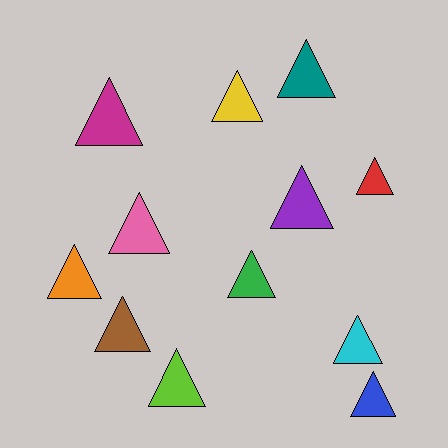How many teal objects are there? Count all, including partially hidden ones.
There is 1 teal object.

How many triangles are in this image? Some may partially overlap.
There are 12 triangles.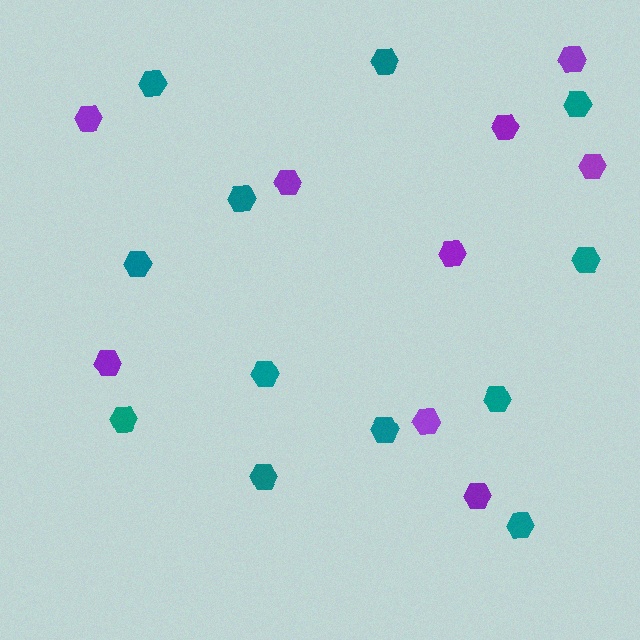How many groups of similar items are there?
There are 2 groups: one group of teal hexagons (12) and one group of purple hexagons (9).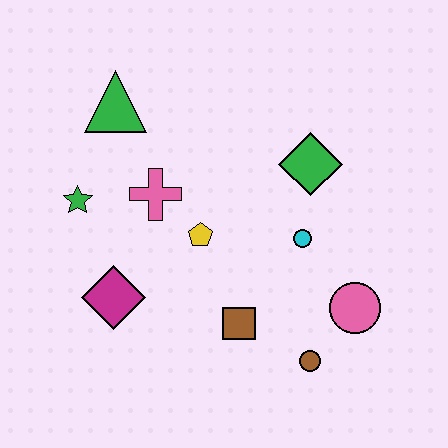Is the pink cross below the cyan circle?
No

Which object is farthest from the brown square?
The green triangle is farthest from the brown square.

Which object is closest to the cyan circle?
The green diamond is closest to the cyan circle.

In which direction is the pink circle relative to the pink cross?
The pink circle is to the right of the pink cross.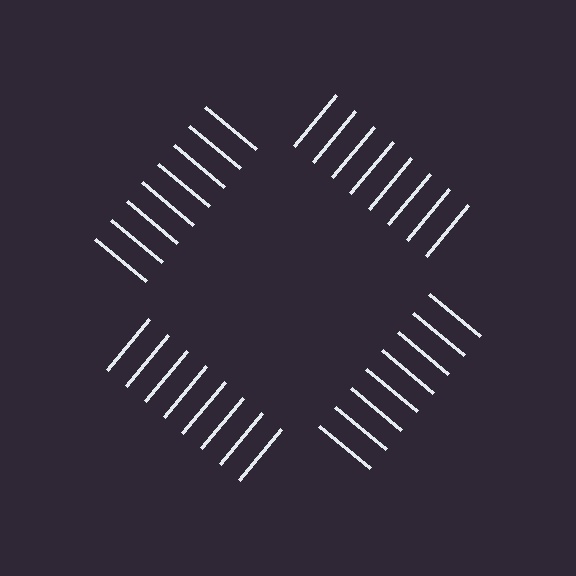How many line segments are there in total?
32 — 8 along each of the 4 edges.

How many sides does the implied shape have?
4 sides — the line-ends trace a square.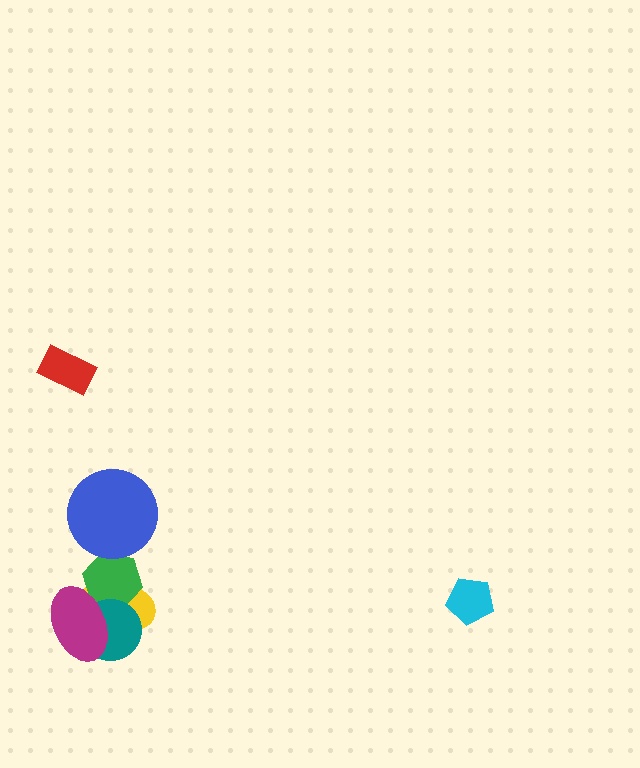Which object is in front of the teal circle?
The magenta ellipse is in front of the teal circle.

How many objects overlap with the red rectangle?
0 objects overlap with the red rectangle.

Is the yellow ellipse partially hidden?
Yes, it is partially covered by another shape.